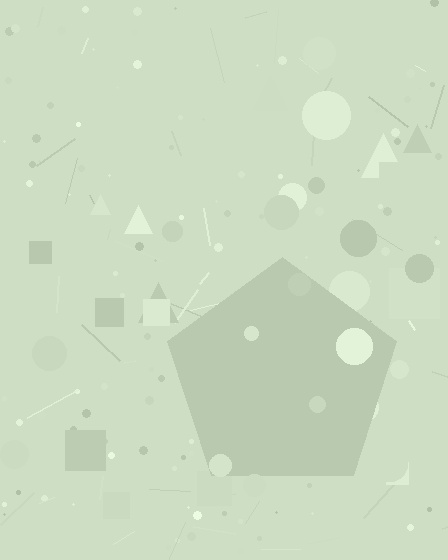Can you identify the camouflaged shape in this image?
The camouflaged shape is a pentagon.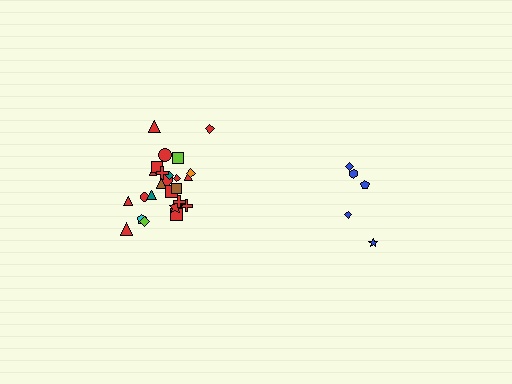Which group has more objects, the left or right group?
The left group.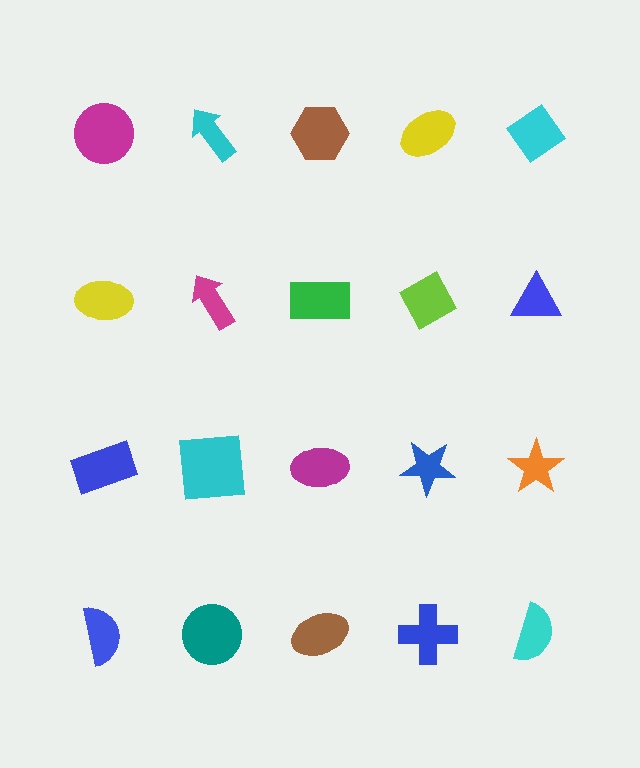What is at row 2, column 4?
A lime diamond.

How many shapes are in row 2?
5 shapes.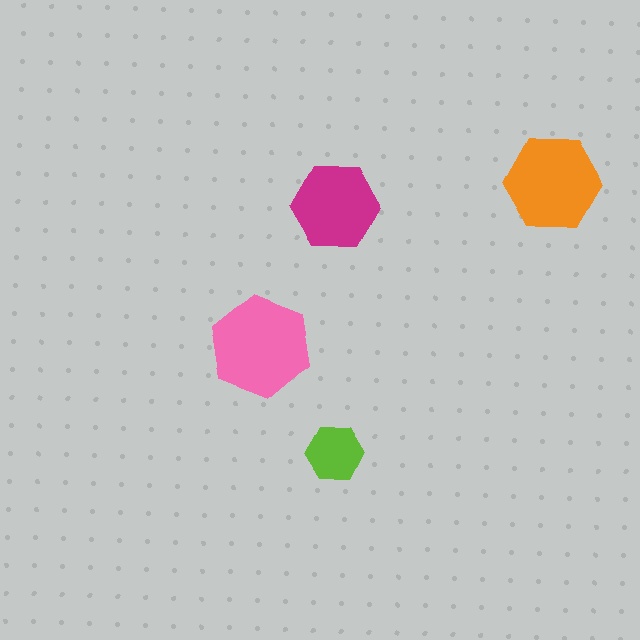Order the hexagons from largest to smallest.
the pink one, the orange one, the magenta one, the lime one.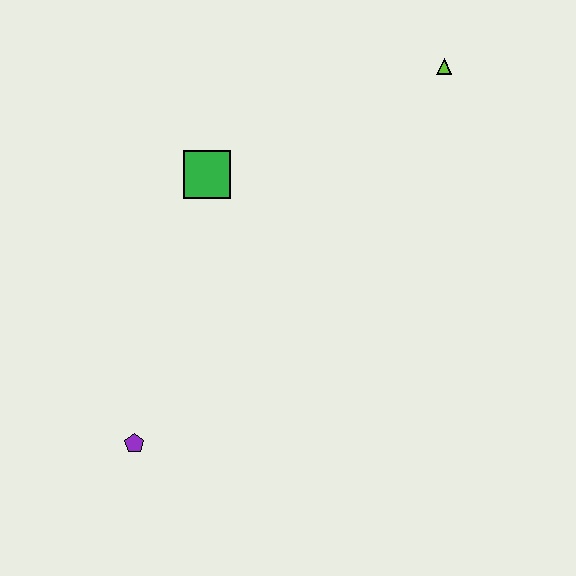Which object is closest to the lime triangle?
The green square is closest to the lime triangle.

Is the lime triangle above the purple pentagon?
Yes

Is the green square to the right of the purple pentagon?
Yes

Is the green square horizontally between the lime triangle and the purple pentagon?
Yes